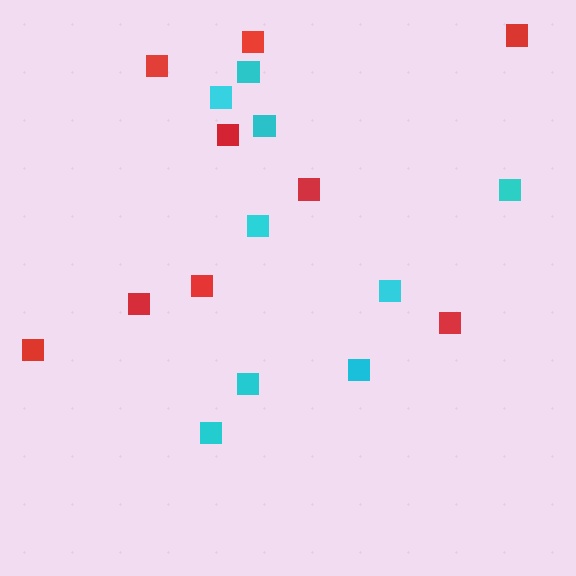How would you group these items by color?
There are 2 groups: one group of cyan squares (9) and one group of red squares (9).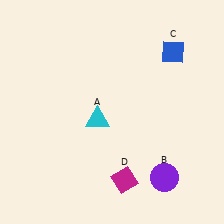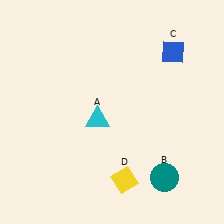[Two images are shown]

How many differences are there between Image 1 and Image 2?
There are 2 differences between the two images.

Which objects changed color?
B changed from purple to teal. D changed from magenta to yellow.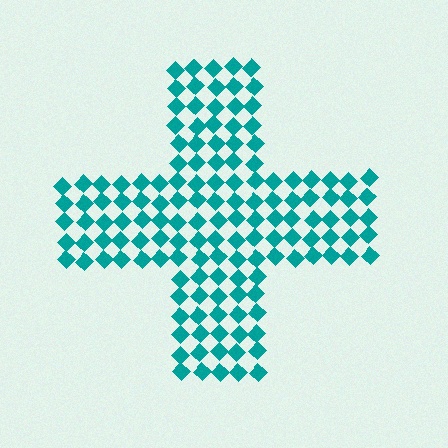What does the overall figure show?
The overall figure shows a cross.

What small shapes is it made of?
It is made of small diamonds.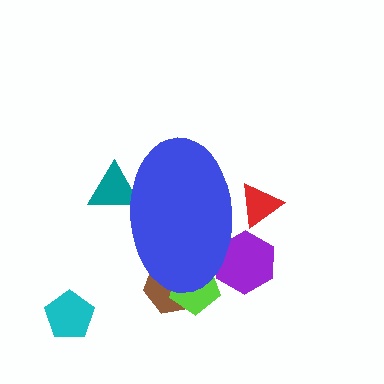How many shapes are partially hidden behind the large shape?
5 shapes are partially hidden.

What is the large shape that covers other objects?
A blue ellipse.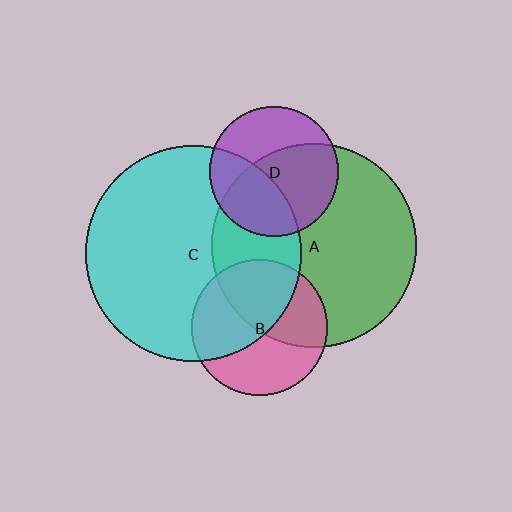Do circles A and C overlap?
Yes.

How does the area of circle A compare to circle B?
Approximately 2.3 times.